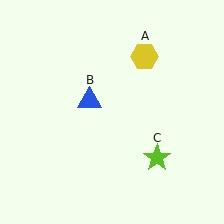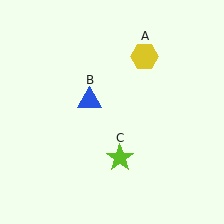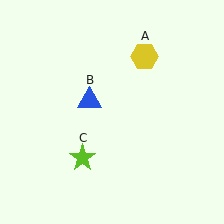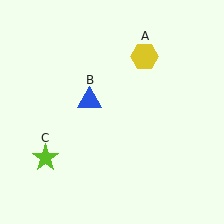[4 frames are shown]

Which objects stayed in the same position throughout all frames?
Yellow hexagon (object A) and blue triangle (object B) remained stationary.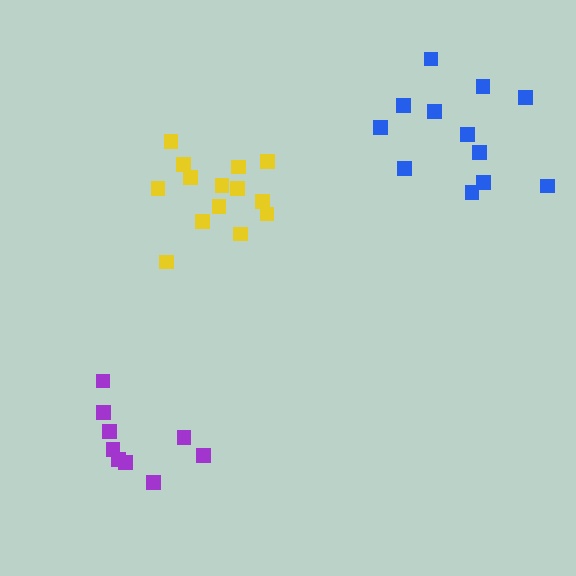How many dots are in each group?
Group 1: 9 dots, Group 2: 14 dots, Group 3: 12 dots (35 total).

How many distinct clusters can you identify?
There are 3 distinct clusters.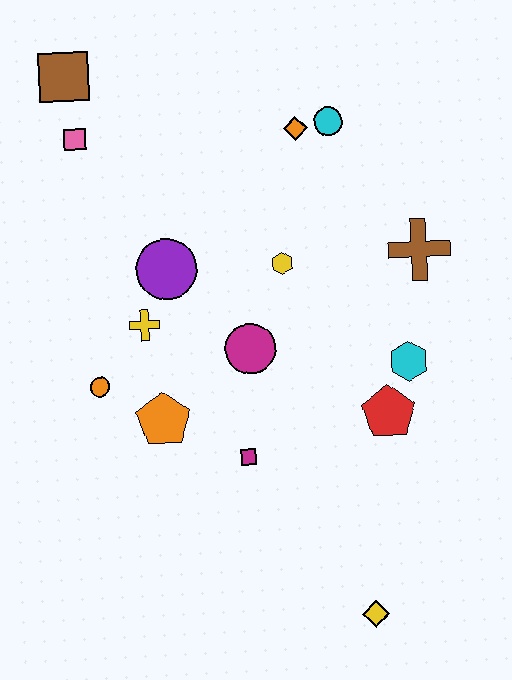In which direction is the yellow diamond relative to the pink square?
The yellow diamond is below the pink square.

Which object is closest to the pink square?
The brown square is closest to the pink square.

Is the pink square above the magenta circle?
Yes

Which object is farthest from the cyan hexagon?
The brown square is farthest from the cyan hexagon.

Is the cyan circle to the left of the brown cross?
Yes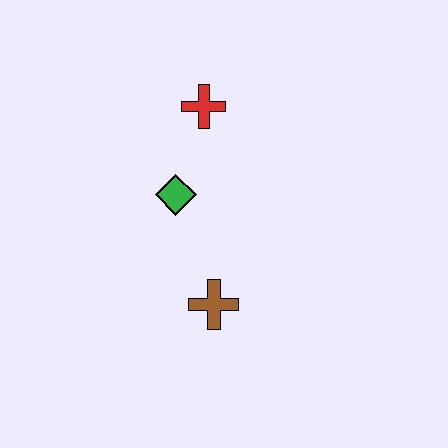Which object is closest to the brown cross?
The green diamond is closest to the brown cross.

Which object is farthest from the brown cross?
The red cross is farthest from the brown cross.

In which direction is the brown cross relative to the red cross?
The brown cross is below the red cross.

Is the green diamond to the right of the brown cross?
No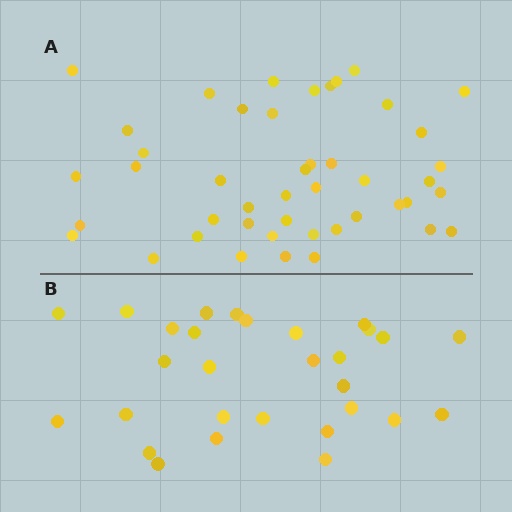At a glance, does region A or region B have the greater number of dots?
Region A (the top region) has more dots.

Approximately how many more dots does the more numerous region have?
Region A has approximately 15 more dots than region B.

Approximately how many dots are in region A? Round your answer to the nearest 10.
About 40 dots. (The exact count is 45, which rounds to 40.)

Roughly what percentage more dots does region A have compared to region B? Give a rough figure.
About 55% more.